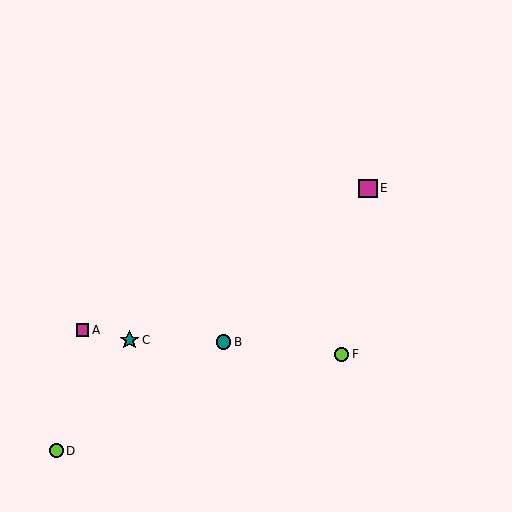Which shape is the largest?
The teal star (labeled C) is the largest.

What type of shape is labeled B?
Shape B is a teal circle.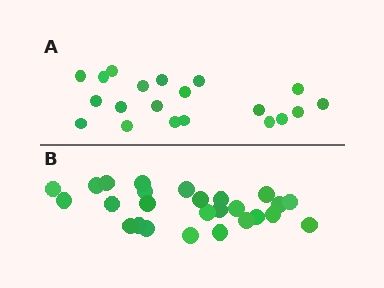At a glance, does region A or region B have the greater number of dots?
Region B (the bottom region) has more dots.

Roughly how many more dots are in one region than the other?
Region B has about 6 more dots than region A.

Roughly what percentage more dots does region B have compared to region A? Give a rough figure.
About 30% more.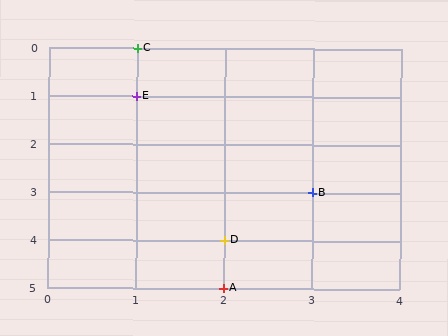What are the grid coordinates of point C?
Point C is at grid coordinates (1, 0).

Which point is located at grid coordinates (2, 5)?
Point A is at (2, 5).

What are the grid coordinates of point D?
Point D is at grid coordinates (2, 4).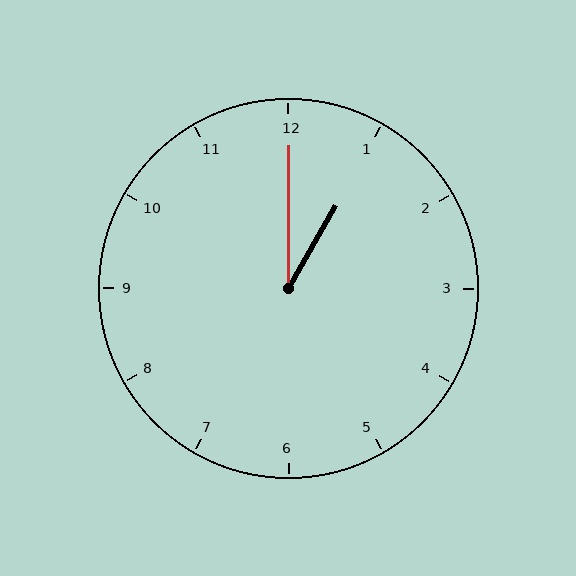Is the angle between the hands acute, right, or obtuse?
It is acute.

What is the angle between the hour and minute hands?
Approximately 30 degrees.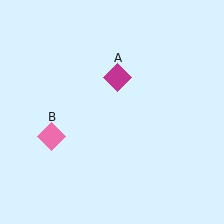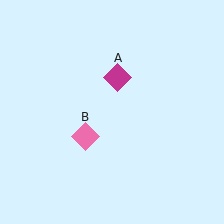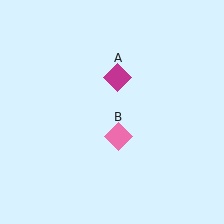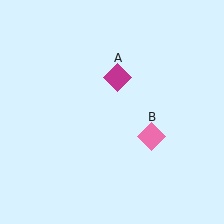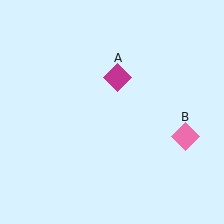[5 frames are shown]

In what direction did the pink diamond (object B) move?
The pink diamond (object B) moved right.